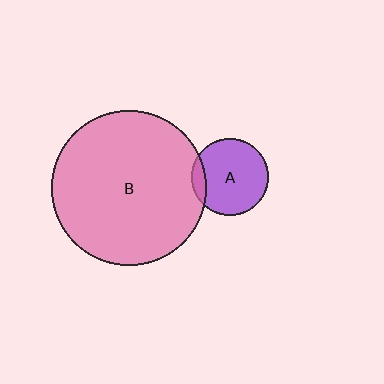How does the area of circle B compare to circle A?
Approximately 4.1 times.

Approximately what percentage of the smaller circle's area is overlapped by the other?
Approximately 10%.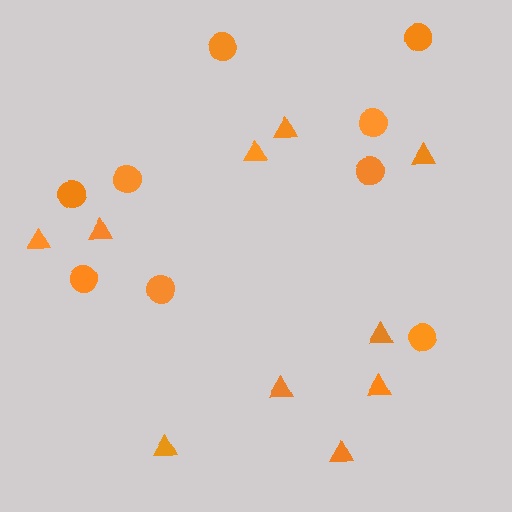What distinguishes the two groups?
There are 2 groups: one group of triangles (10) and one group of circles (9).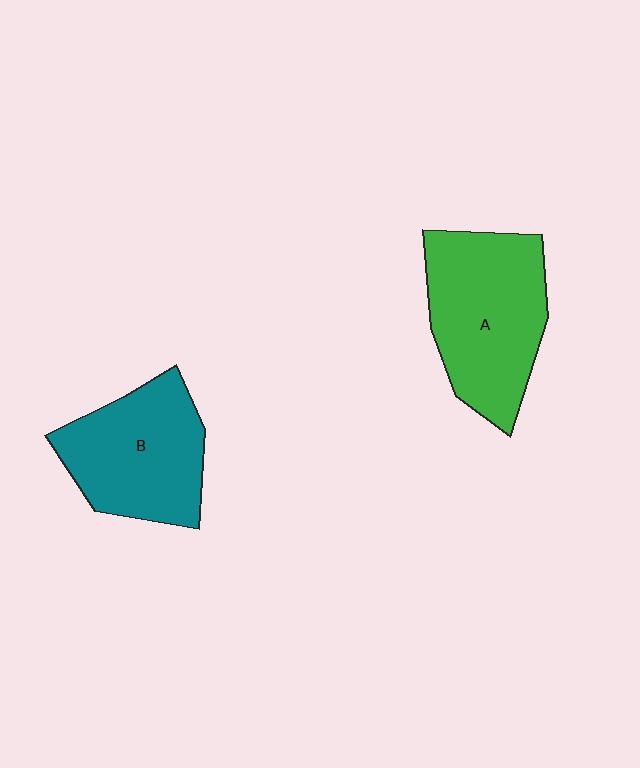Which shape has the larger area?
Shape A (green).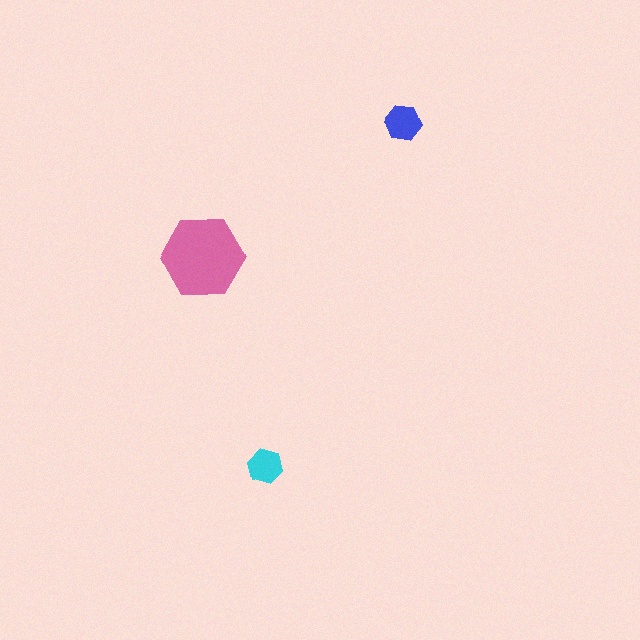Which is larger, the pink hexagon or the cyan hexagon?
The pink one.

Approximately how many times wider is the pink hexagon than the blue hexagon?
About 2.5 times wider.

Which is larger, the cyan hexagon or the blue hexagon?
The blue one.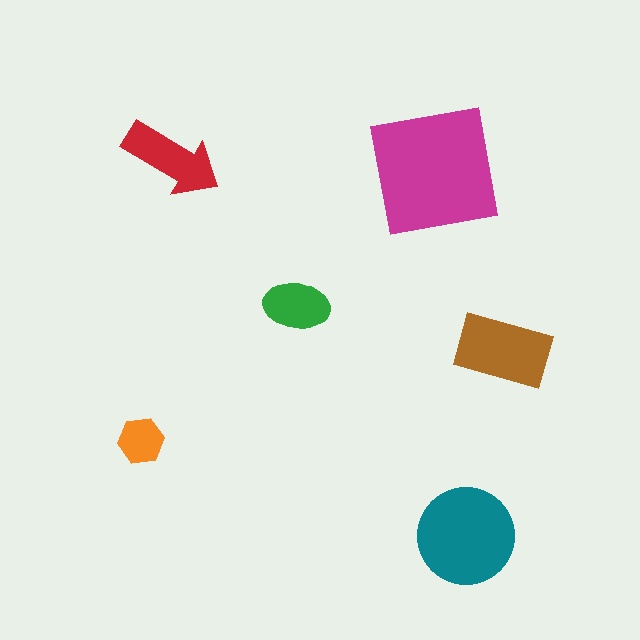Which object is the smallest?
The orange hexagon.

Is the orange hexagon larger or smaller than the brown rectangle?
Smaller.